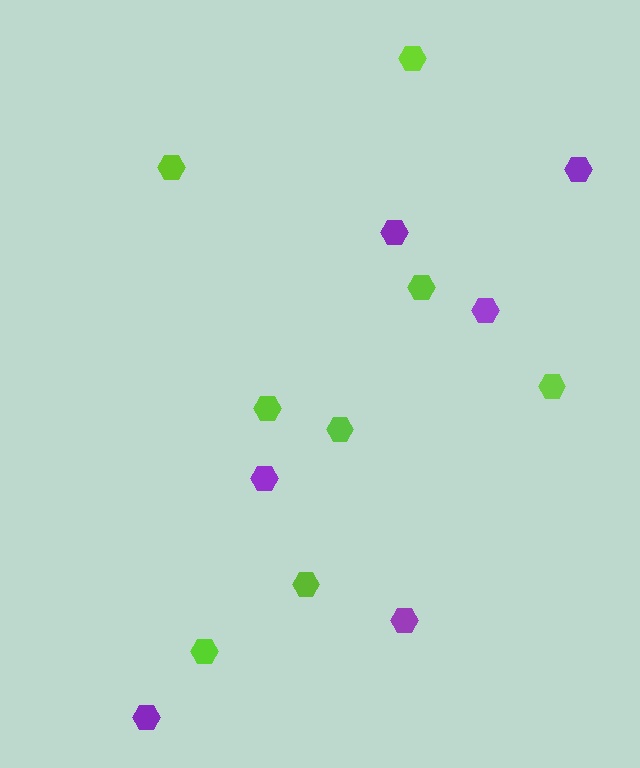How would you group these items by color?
There are 2 groups: one group of lime hexagons (8) and one group of purple hexagons (6).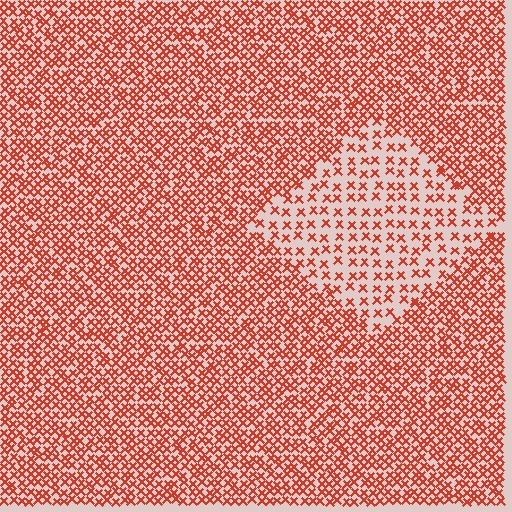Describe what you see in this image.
The image contains small red elements arranged at two different densities. A diamond-shaped region is visible where the elements are less densely packed than the surrounding area.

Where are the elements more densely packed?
The elements are more densely packed outside the diamond boundary.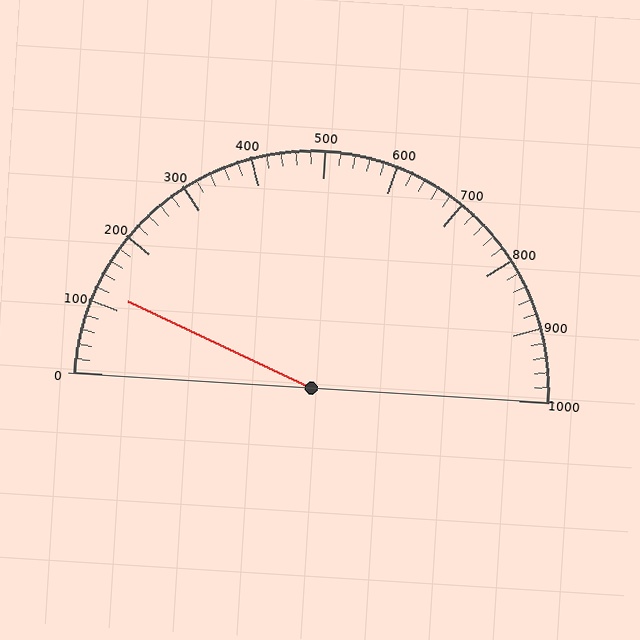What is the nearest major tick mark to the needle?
The nearest major tick mark is 100.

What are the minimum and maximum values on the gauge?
The gauge ranges from 0 to 1000.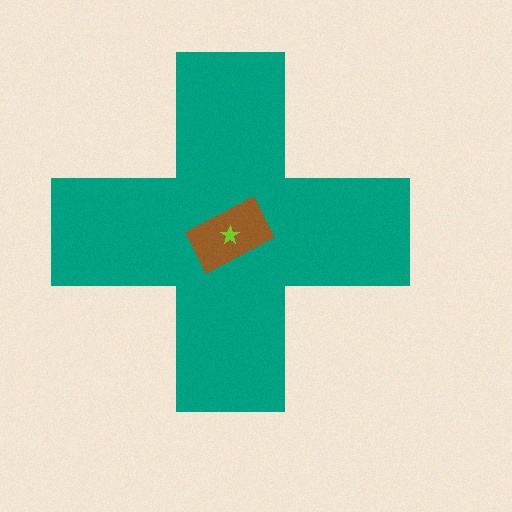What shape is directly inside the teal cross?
The brown rectangle.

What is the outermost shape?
The teal cross.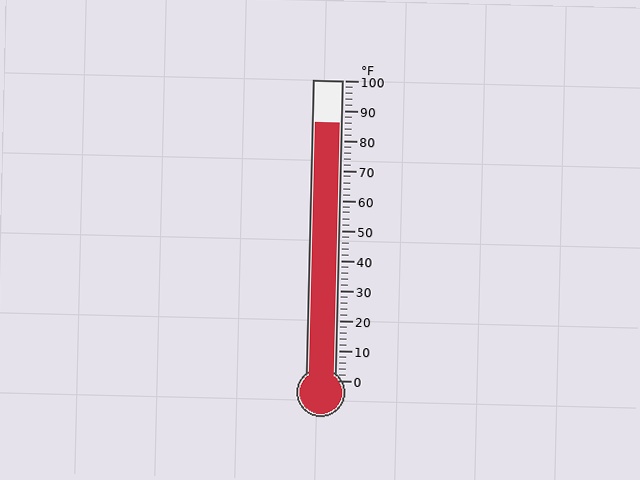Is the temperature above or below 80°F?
The temperature is above 80°F.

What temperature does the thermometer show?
The thermometer shows approximately 86°F.